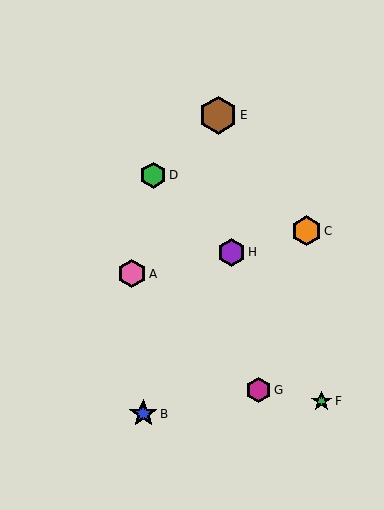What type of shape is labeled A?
Shape A is a pink hexagon.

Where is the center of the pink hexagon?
The center of the pink hexagon is at (132, 274).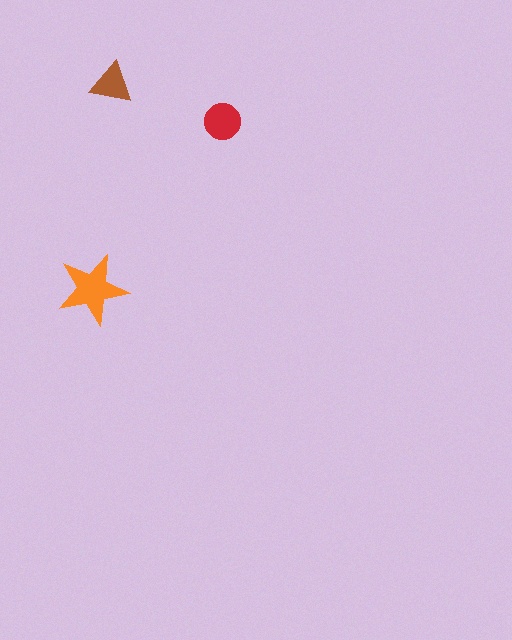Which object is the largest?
The orange star.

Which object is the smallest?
The brown triangle.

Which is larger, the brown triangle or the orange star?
The orange star.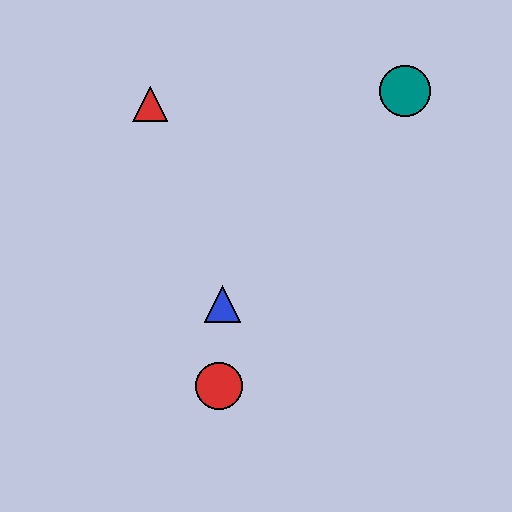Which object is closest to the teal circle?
The red triangle is closest to the teal circle.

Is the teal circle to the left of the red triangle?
No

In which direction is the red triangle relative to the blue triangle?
The red triangle is above the blue triangle.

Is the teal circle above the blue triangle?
Yes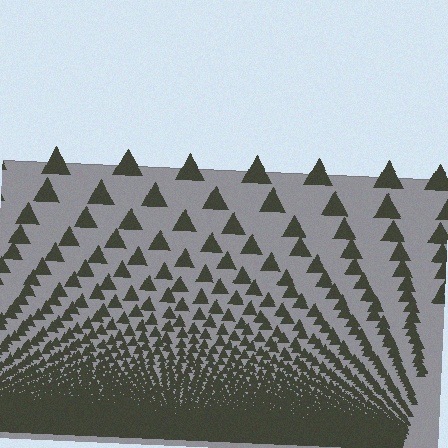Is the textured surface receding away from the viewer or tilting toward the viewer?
The surface appears to tilt toward the viewer. Texture elements get larger and sparser toward the top.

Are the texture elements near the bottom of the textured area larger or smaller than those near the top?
Smaller. The gradient is inverted — elements near the bottom are smaller and denser.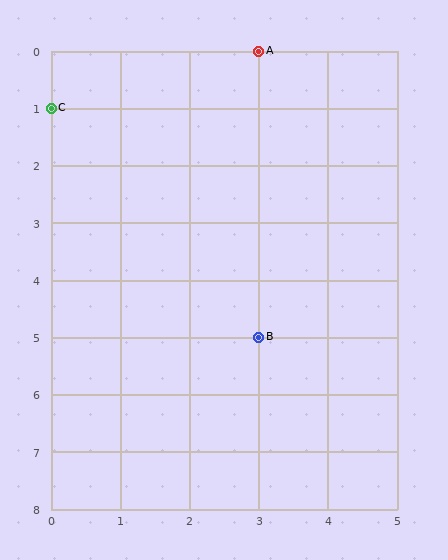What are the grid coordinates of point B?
Point B is at grid coordinates (3, 5).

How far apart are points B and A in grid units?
Points B and A are 5 rows apart.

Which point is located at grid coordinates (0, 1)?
Point C is at (0, 1).